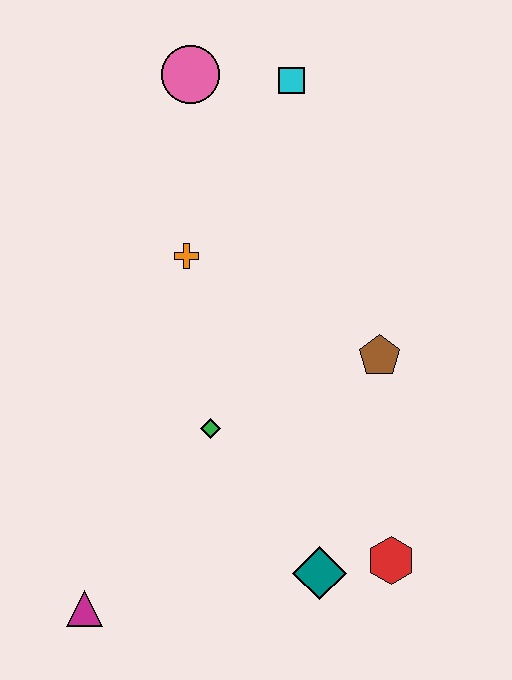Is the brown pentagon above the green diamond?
Yes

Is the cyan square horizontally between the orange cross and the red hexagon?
Yes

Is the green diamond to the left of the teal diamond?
Yes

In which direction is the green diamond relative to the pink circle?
The green diamond is below the pink circle.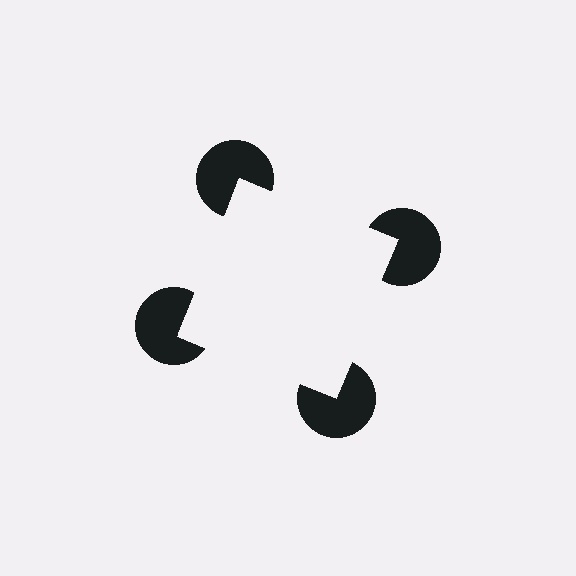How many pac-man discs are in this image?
There are 4 — one at each vertex of the illusory square.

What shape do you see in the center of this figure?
An illusory square — its edges are inferred from the aligned wedge cuts in the pac-man discs, not physically drawn.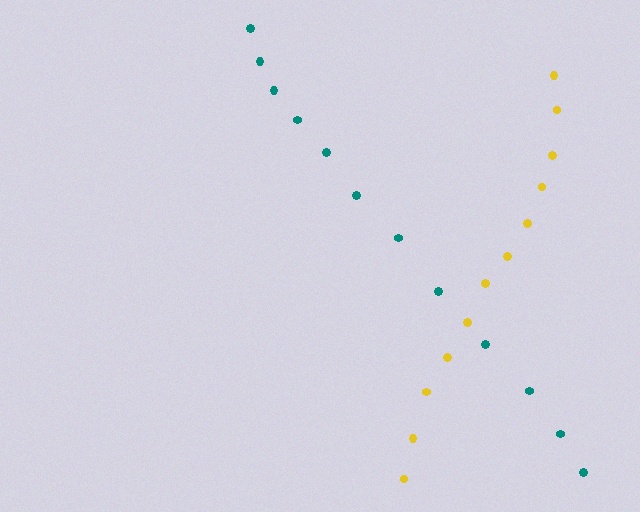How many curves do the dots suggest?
There are 2 distinct paths.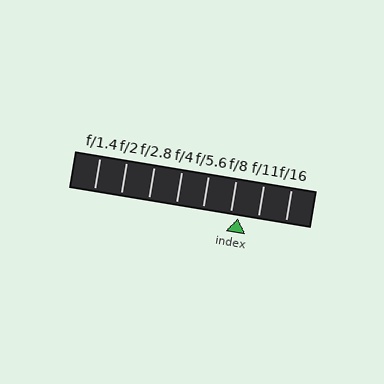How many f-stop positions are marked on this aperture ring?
There are 8 f-stop positions marked.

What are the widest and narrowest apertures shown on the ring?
The widest aperture shown is f/1.4 and the narrowest is f/16.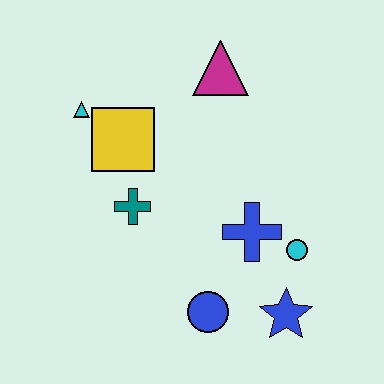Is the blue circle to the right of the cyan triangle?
Yes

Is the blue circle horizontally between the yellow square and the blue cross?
Yes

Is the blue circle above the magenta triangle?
No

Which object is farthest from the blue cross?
The cyan triangle is farthest from the blue cross.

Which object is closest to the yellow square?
The cyan triangle is closest to the yellow square.